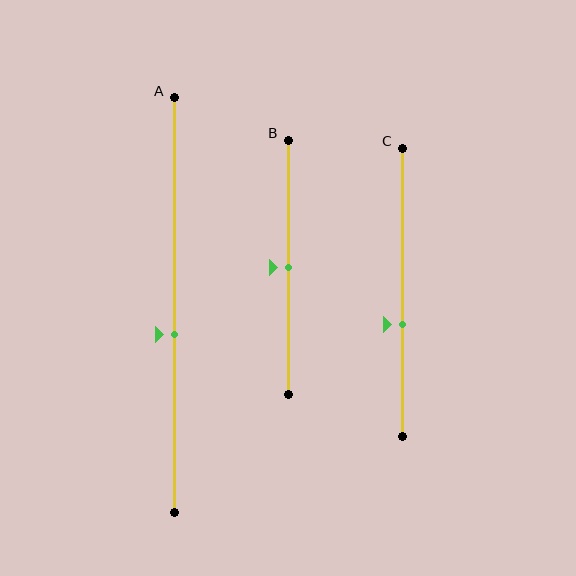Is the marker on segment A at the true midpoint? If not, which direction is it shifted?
No, the marker on segment A is shifted downward by about 7% of the segment length.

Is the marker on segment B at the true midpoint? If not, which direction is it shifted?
Yes, the marker on segment B is at the true midpoint.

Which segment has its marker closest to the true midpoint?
Segment B has its marker closest to the true midpoint.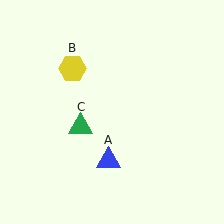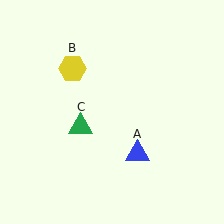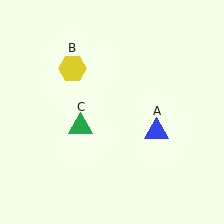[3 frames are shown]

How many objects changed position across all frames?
1 object changed position: blue triangle (object A).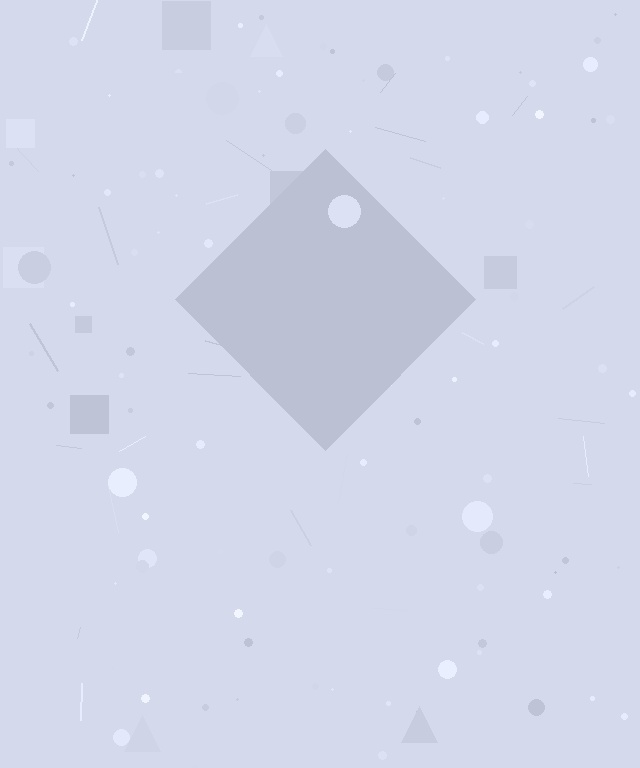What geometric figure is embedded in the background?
A diamond is embedded in the background.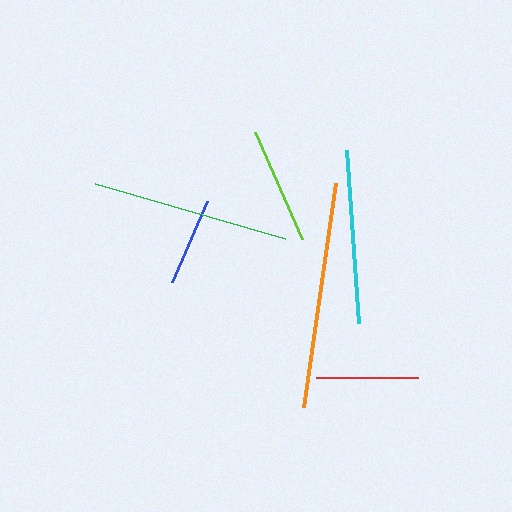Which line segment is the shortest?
The blue line is the shortest at approximately 88 pixels.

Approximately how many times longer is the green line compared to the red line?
The green line is approximately 2.0 times the length of the red line.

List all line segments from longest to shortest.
From longest to shortest: orange, green, cyan, lime, red, blue.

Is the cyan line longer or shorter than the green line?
The green line is longer than the cyan line.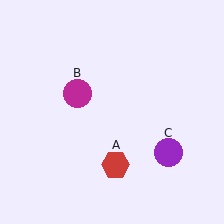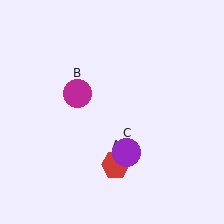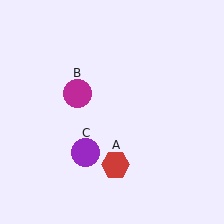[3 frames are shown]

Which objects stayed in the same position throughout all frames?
Red hexagon (object A) and magenta circle (object B) remained stationary.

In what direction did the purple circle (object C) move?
The purple circle (object C) moved left.